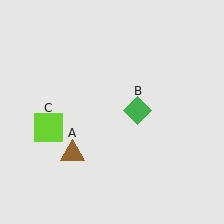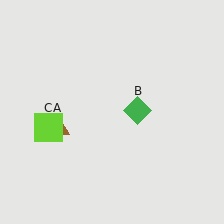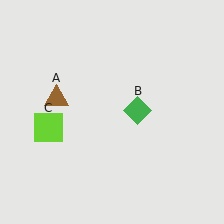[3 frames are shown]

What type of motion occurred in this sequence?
The brown triangle (object A) rotated clockwise around the center of the scene.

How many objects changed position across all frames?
1 object changed position: brown triangle (object A).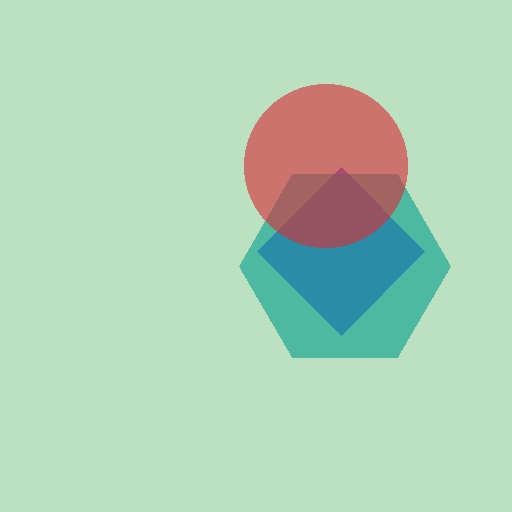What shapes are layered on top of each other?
The layered shapes are: a blue diamond, a teal hexagon, a red circle.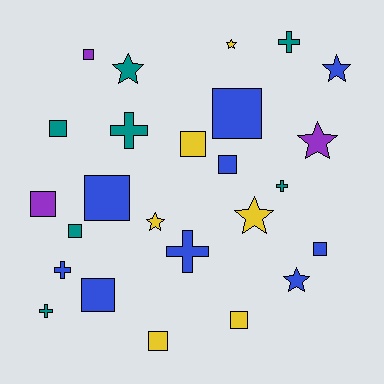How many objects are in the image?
There are 25 objects.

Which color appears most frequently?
Blue, with 9 objects.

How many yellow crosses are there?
There are no yellow crosses.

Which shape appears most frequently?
Square, with 12 objects.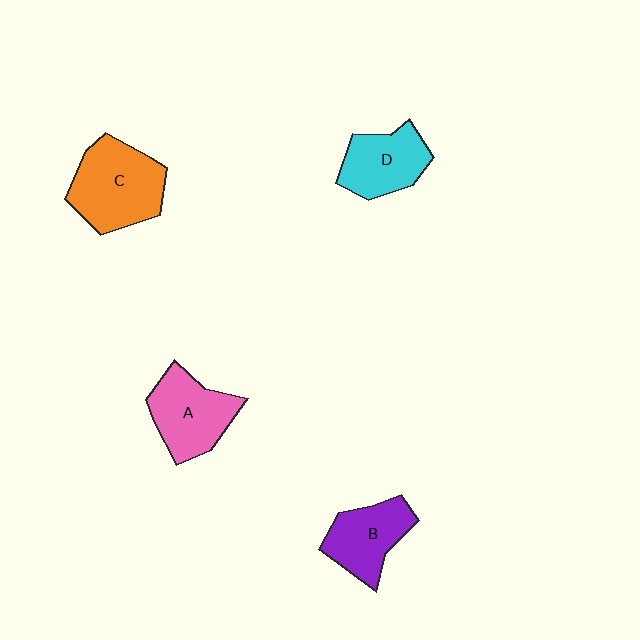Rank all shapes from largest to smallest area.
From largest to smallest: C (orange), A (pink), B (purple), D (cyan).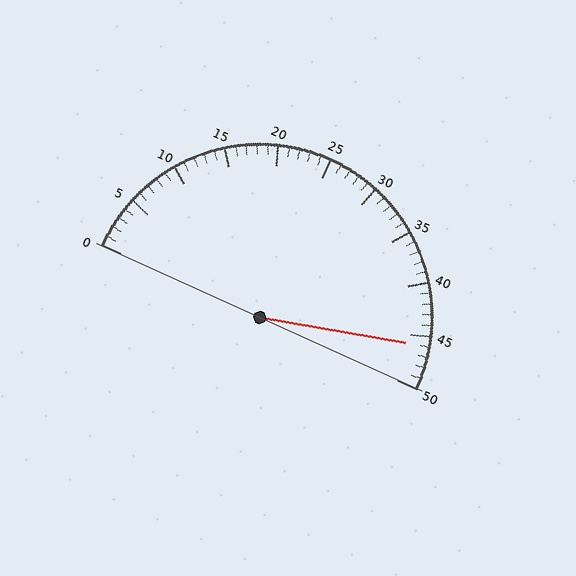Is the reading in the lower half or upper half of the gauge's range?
The reading is in the upper half of the range (0 to 50).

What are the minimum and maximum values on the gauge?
The gauge ranges from 0 to 50.